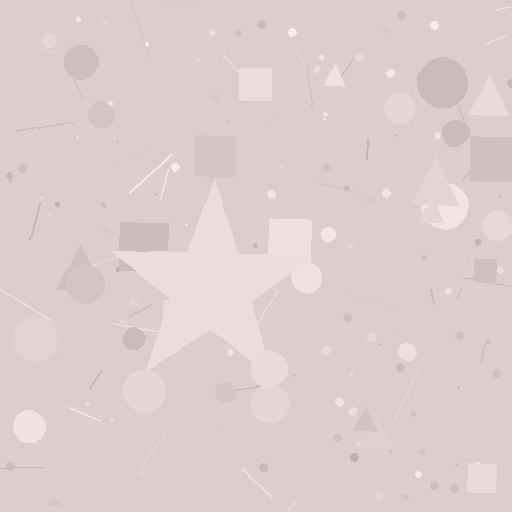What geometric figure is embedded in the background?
A star is embedded in the background.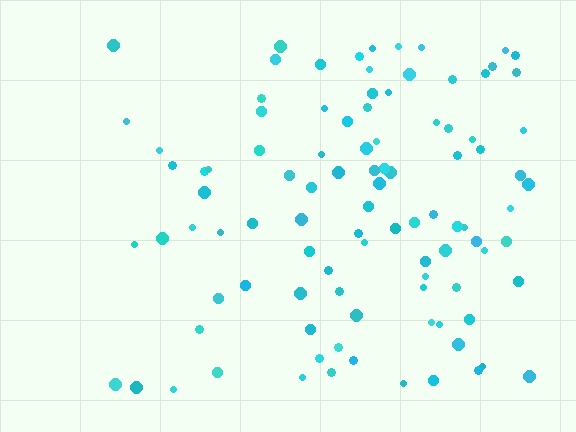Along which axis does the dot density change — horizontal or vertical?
Horizontal.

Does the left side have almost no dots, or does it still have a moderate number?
Still a moderate number, just noticeably fewer than the right.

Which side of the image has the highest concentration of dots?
The right.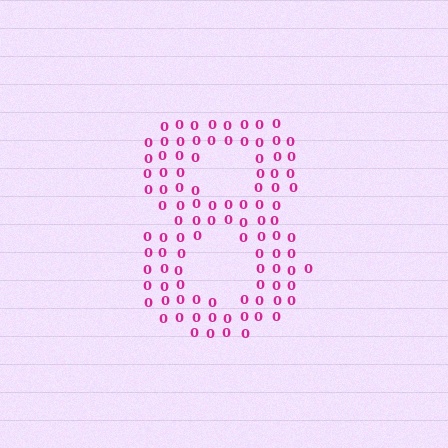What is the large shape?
The large shape is the digit 8.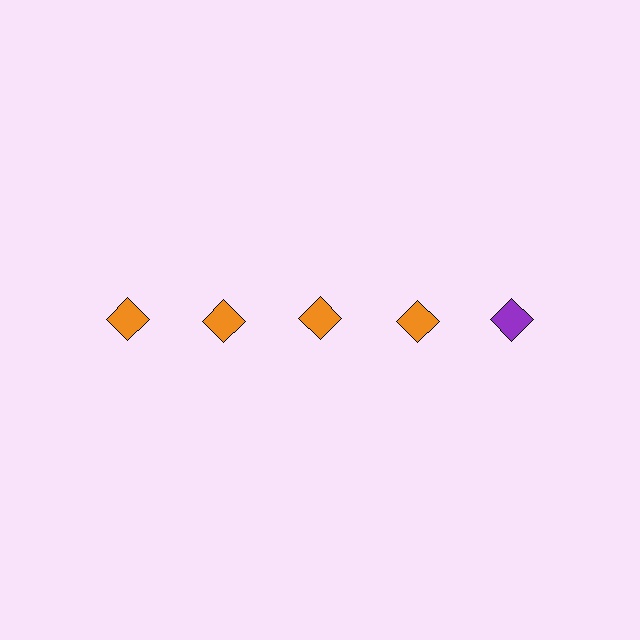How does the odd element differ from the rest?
It has a different color: purple instead of orange.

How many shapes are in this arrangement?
There are 5 shapes arranged in a grid pattern.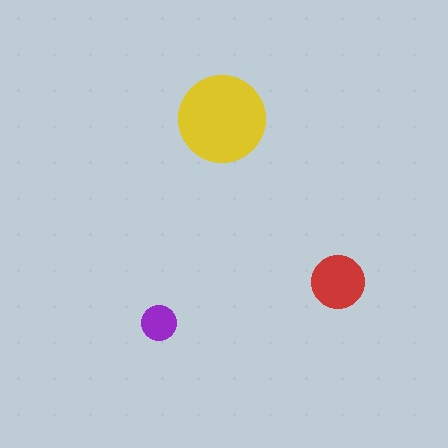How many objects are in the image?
There are 3 objects in the image.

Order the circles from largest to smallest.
the yellow one, the red one, the purple one.